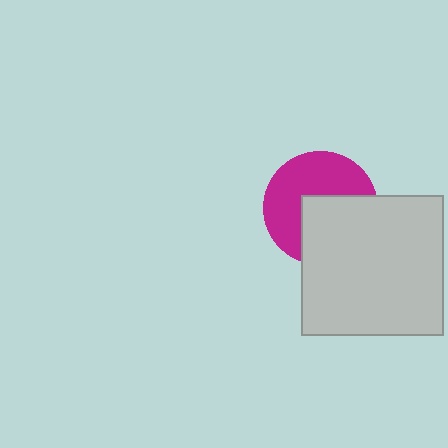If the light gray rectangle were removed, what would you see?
You would see the complete magenta circle.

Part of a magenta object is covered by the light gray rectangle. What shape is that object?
It is a circle.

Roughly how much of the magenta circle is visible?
About half of it is visible (roughly 55%).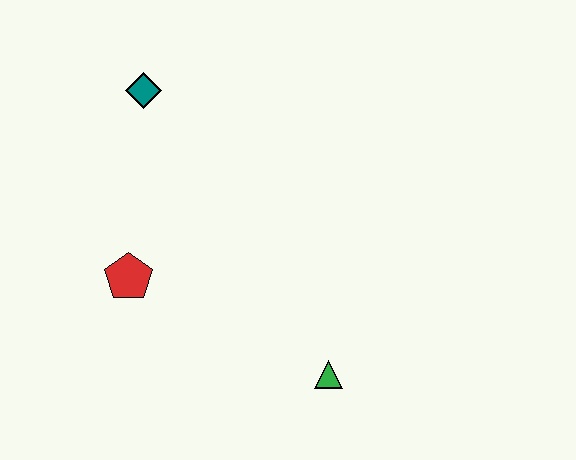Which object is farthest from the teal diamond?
The green triangle is farthest from the teal diamond.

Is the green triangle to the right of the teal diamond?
Yes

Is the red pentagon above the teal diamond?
No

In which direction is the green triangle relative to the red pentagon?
The green triangle is to the right of the red pentagon.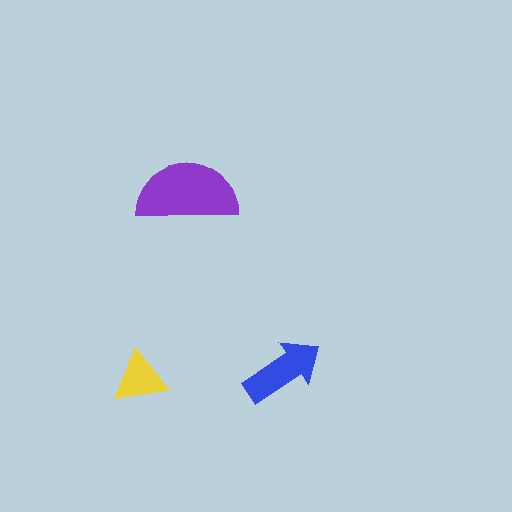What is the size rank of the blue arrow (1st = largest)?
2nd.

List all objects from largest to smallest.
The purple semicircle, the blue arrow, the yellow triangle.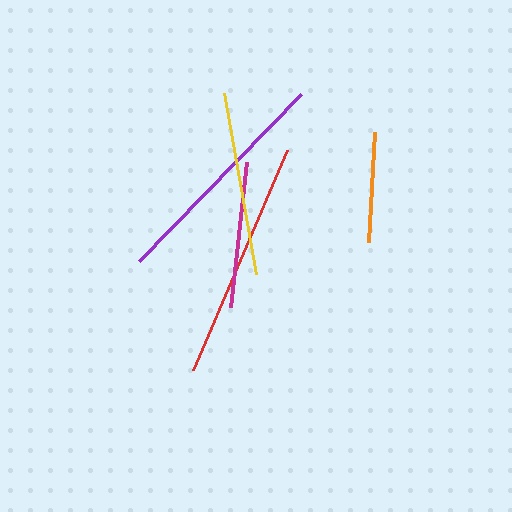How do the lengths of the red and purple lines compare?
The red and purple lines are approximately the same length.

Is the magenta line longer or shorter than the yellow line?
The yellow line is longer than the magenta line.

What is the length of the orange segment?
The orange segment is approximately 110 pixels long.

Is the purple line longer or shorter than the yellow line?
The purple line is longer than the yellow line.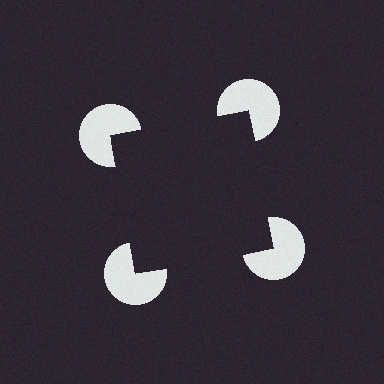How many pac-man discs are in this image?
There are 4 — one at each vertex of the illusory square.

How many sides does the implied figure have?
4 sides.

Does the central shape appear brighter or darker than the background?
It typically appears slightly darker than the background, even though no actual brightness change is drawn.